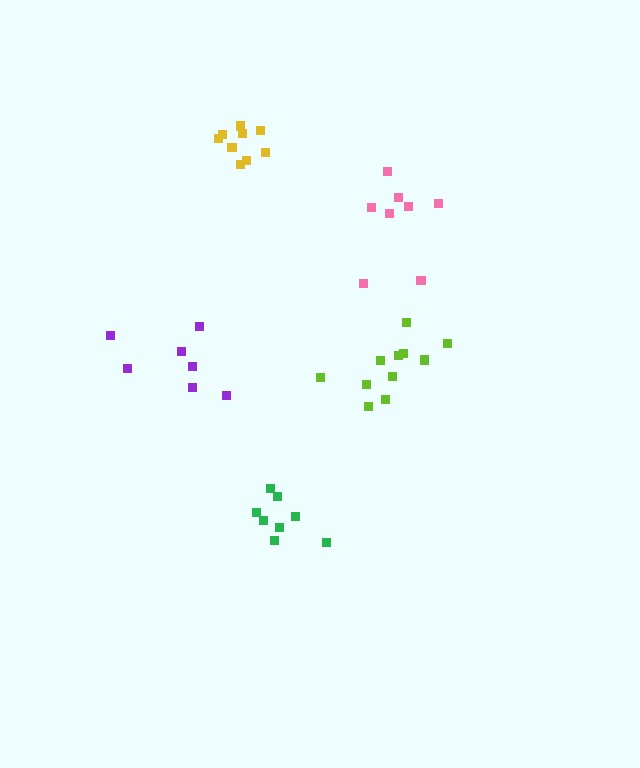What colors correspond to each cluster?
The clusters are colored: yellow, green, pink, purple, lime.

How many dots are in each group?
Group 1: 9 dots, Group 2: 8 dots, Group 3: 8 dots, Group 4: 7 dots, Group 5: 11 dots (43 total).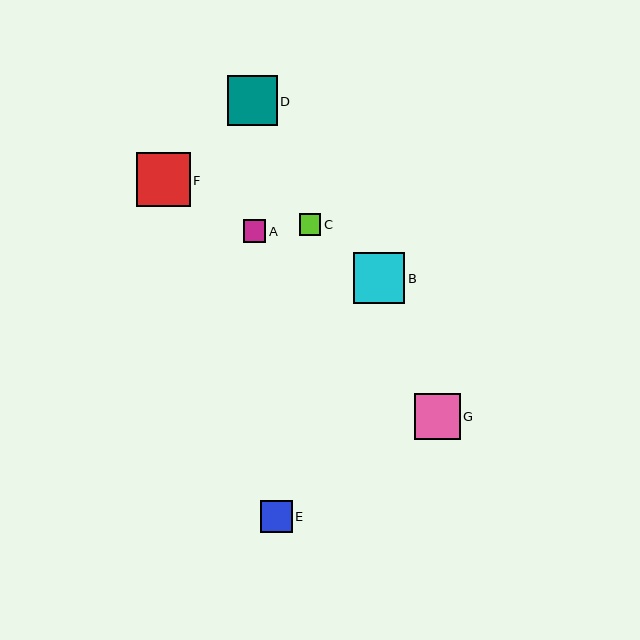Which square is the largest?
Square F is the largest with a size of approximately 54 pixels.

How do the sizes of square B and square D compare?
Square B and square D are approximately the same size.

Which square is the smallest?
Square C is the smallest with a size of approximately 22 pixels.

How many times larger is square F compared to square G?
Square F is approximately 1.2 times the size of square G.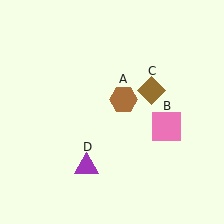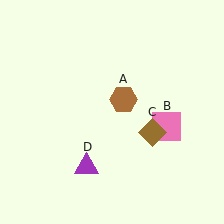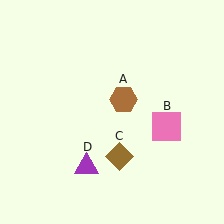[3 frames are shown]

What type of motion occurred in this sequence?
The brown diamond (object C) rotated clockwise around the center of the scene.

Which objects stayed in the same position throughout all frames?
Brown hexagon (object A) and pink square (object B) and purple triangle (object D) remained stationary.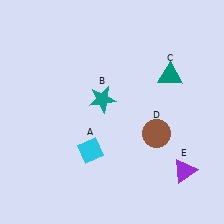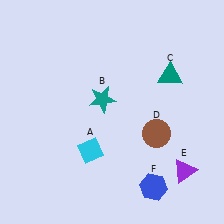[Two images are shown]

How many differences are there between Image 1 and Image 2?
There is 1 difference between the two images.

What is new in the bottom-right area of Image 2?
A blue hexagon (F) was added in the bottom-right area of Image 2.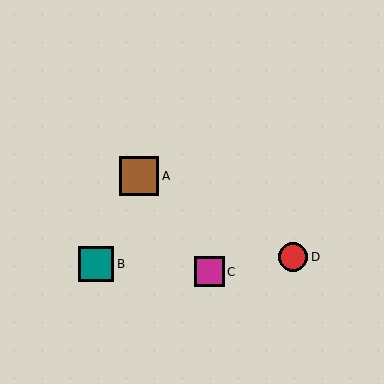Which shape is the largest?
The brown square (labeled A) is the largest.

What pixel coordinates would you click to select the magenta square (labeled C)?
Click at (210, 272) to select the magenta square C.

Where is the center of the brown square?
The center of the brown square is at (139, 176).